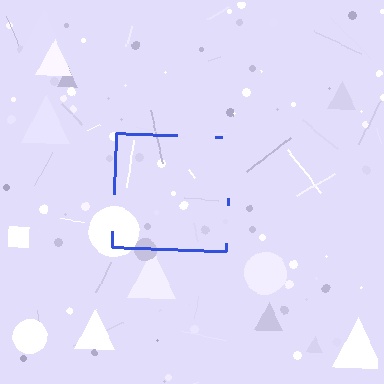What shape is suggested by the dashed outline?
The dashed outline suggests a square.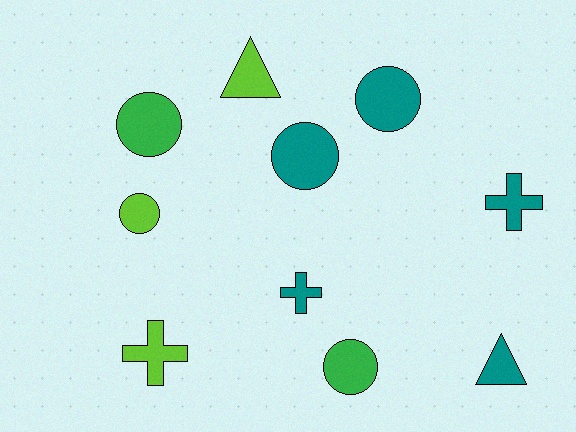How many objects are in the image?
There are 10 objects.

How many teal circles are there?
There are 2 teal circles.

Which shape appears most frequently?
Circle, with 5 objects.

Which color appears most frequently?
Teal, with 5 objects.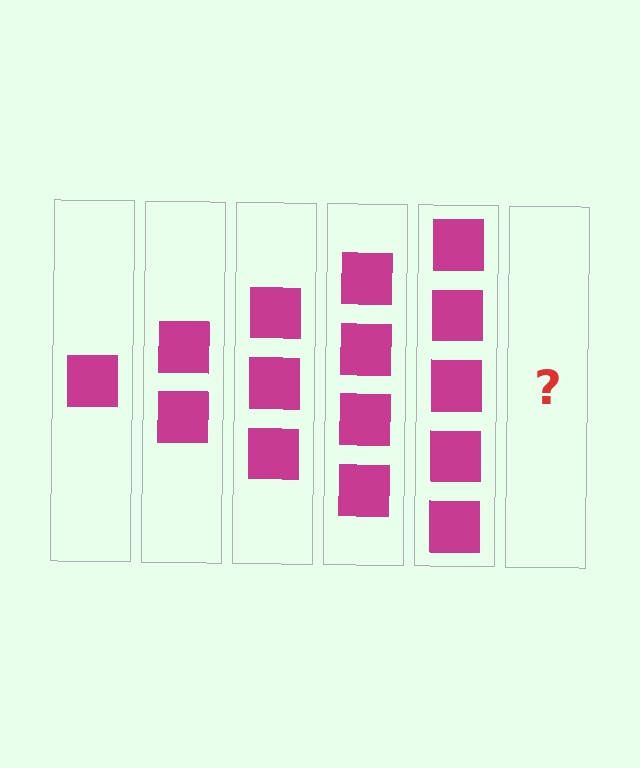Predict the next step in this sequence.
The next step is 6 squares.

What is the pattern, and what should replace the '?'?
The pattern is that each step adds one more square. The '?' should be 6 squares.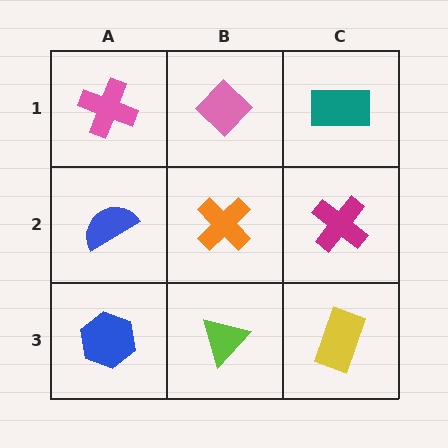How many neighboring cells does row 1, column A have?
2.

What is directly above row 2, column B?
A pink diamond.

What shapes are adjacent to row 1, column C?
A magenta cross (row 2, column C), a pink diamond (row 1, column B).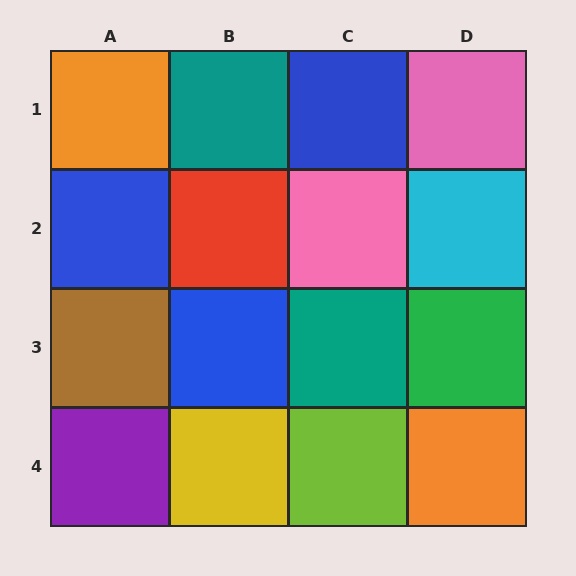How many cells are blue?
3 cells are blue.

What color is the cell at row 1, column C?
Blue.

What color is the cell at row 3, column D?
Green.